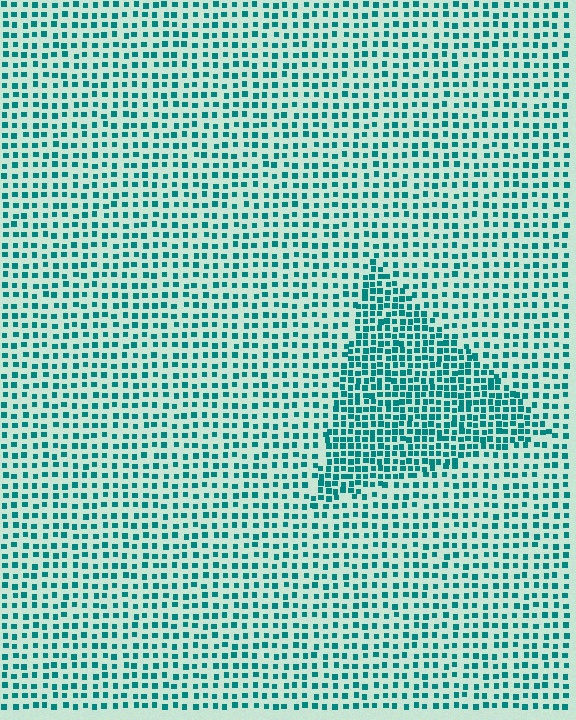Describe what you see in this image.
The image contains small teal elements arranged at two different densities. A triangle-shaped region is visible where the elements are more densely packed than the surrounding area.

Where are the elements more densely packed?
The elements are more densely packed inside the triangle boundary.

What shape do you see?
I see a triangle.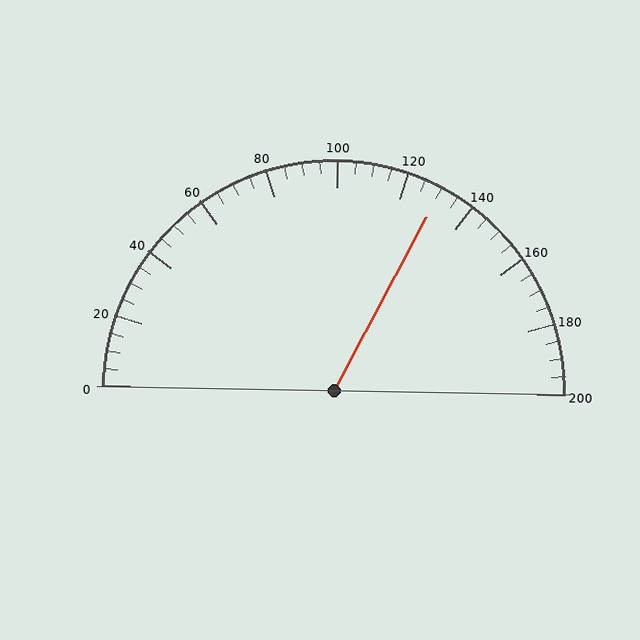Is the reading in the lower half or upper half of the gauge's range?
The reading is in the upper half of the range (0 to 200).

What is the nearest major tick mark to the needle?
The nearest major tick mark is 120.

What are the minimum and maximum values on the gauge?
The gauge ranges from 0 to 200.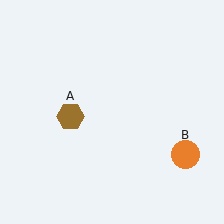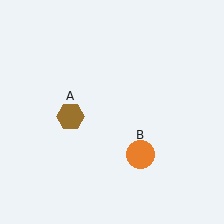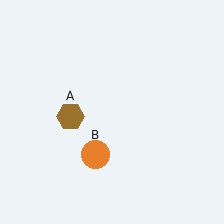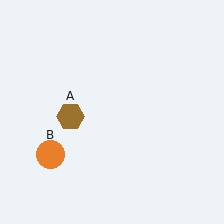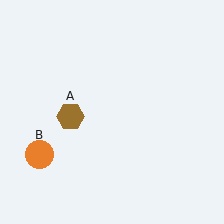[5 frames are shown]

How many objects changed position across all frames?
1 object changed position: orange circle (object B).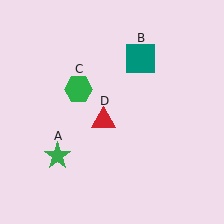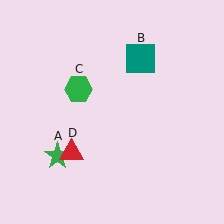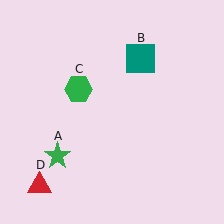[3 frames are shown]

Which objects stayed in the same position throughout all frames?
Green star (object A) and teal square (object B) and green hexagon (object C) remained stationary.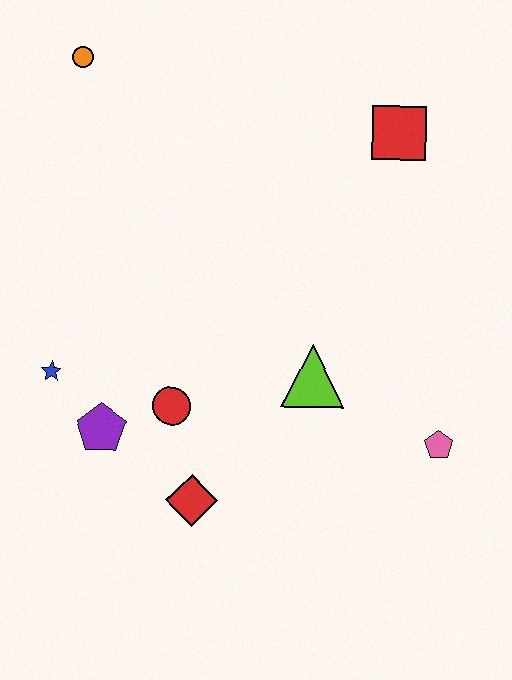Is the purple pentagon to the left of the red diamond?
Yes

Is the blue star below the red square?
Yes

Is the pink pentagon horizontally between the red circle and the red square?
No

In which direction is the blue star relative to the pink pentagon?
The blue star is to the left of the pink pentagon.